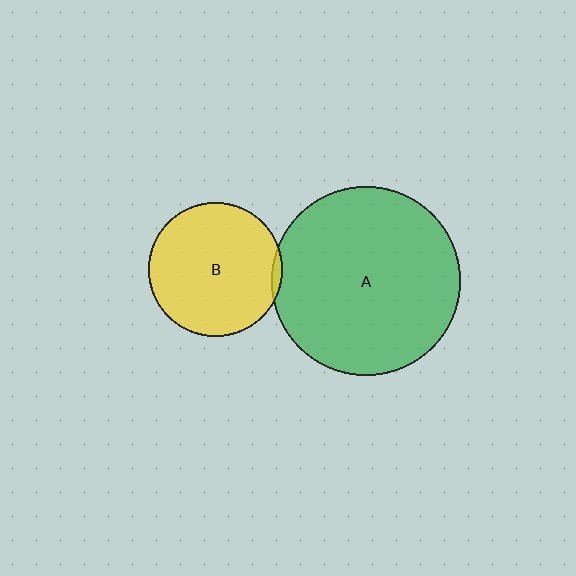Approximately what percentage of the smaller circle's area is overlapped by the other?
Approximately 5%.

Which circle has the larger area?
Circle A (green).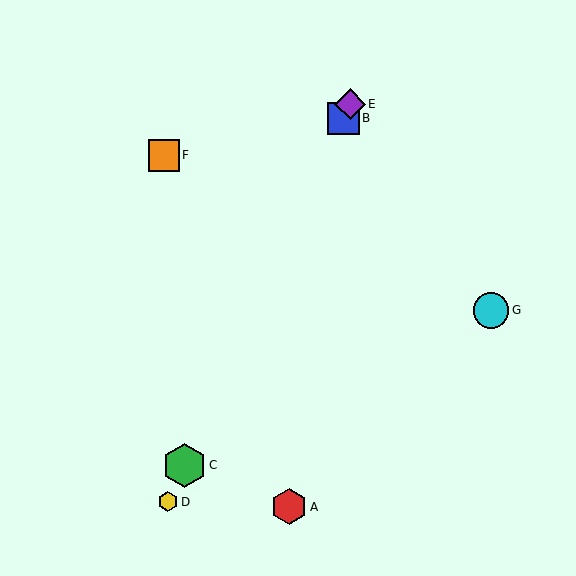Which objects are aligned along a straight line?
Objects B, C, D, E are aligned along a straight line.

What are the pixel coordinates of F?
Object F is at (164, 155).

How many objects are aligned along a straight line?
4 objects (B, C, D, E) are aligned along a straight line.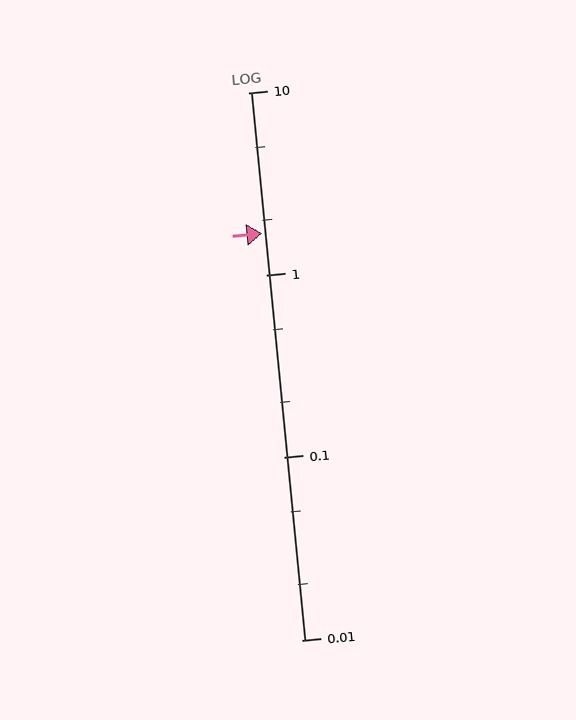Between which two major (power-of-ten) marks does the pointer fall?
The pointer is between 1 and 10.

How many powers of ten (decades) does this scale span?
The scale spans 3 decades, from 0.01 to 10.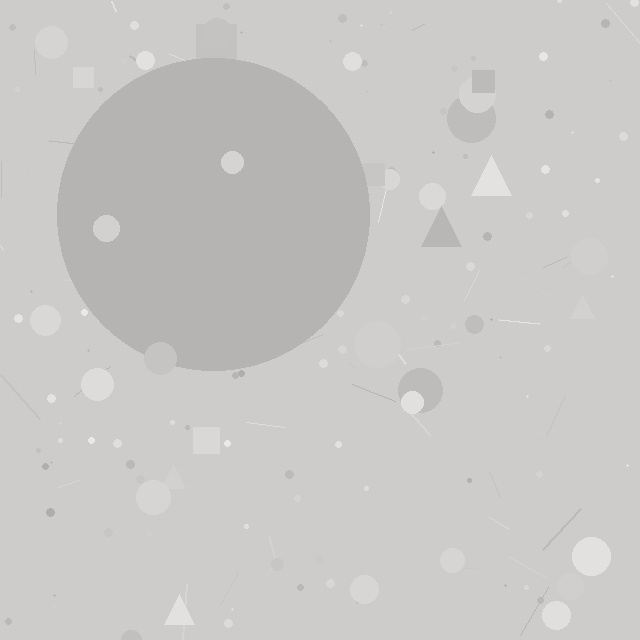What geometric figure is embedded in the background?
A circle is embedded in the background.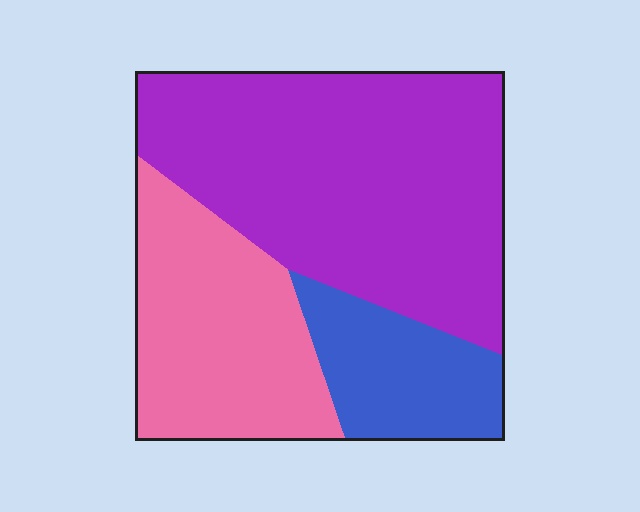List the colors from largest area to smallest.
From largest to smallest: purple, pink, blue.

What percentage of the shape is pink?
Pink covers 29% of the shape.